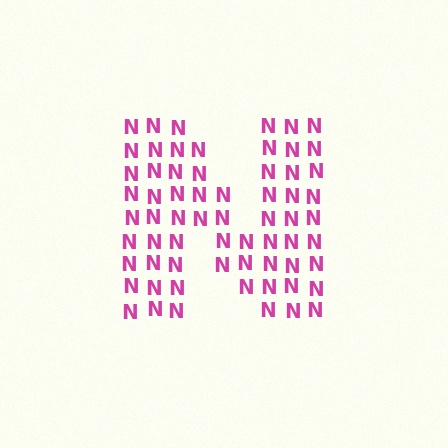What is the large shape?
The large shape is the letter N.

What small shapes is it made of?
It is made of small letter N's.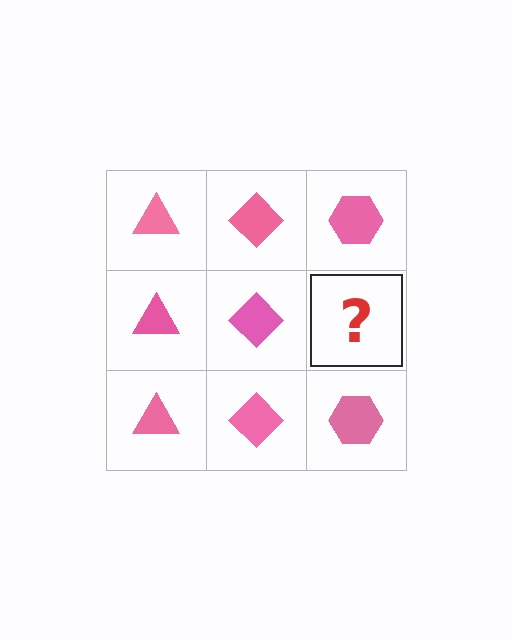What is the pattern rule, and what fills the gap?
The rule is that each column has a consistent shape. The gap should be filled with a pink hexagon.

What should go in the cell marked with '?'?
The missing cell should contain a pink hexagon.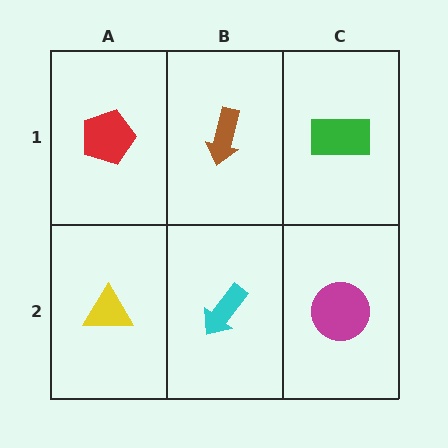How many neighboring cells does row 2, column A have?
2.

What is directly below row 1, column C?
A magenta circle.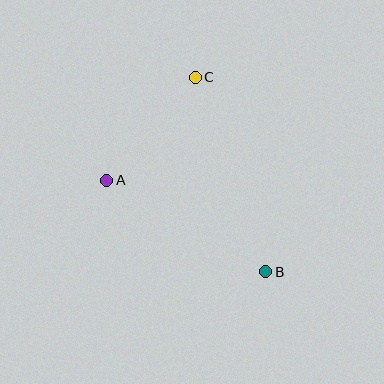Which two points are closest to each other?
Points A and C are closest to each other.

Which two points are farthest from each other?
Points B and C are farthest from each other.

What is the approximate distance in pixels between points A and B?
The distance between A and B is approximately 183 pixels.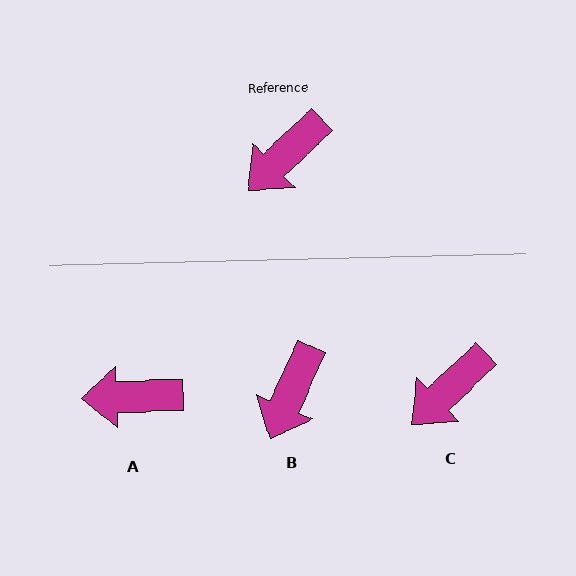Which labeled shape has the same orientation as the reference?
C.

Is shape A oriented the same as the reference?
No, it is off by about 41 degrees.